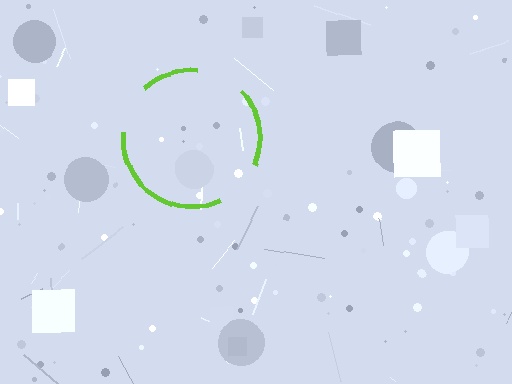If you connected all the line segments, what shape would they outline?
They would outline a circle.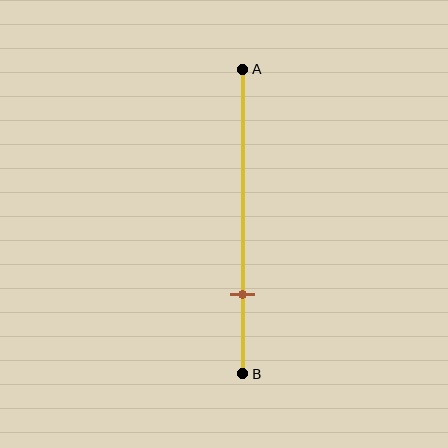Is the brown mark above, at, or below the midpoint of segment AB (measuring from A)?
The brown mark is below the midpoint of segment AB.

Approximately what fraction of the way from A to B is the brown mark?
The brown mark is approximately 75% of the way from A to B.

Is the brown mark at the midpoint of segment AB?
No, the mark is at about 75% from A, not at the 50% midpoint.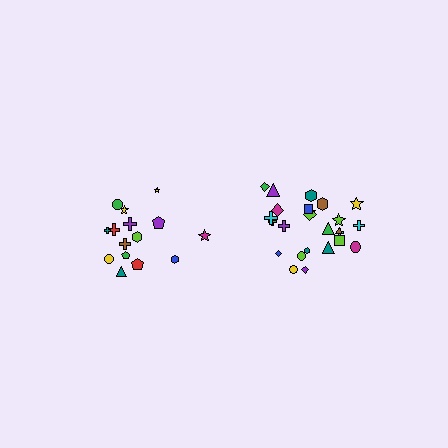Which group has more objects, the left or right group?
The right group.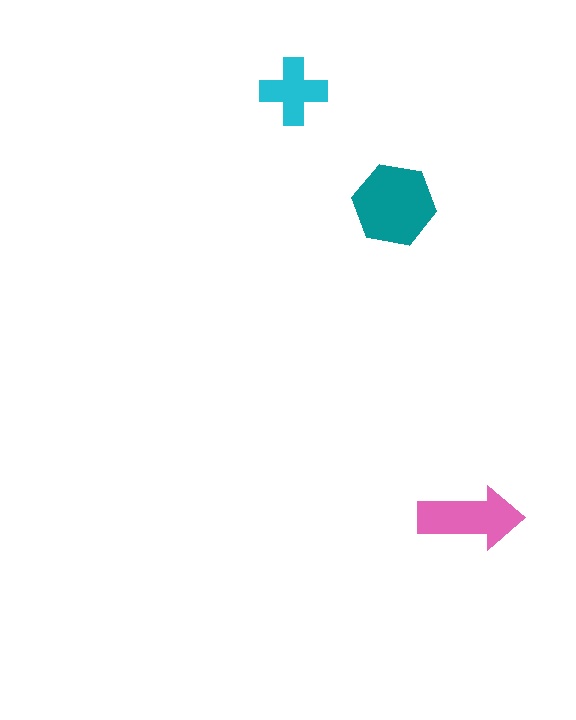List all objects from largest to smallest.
The teal hexagon, the pink arrow, the cyan cross.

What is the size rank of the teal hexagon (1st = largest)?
1st.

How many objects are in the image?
There are 3 objects in the image.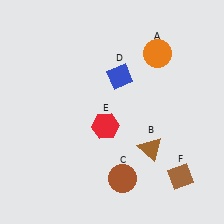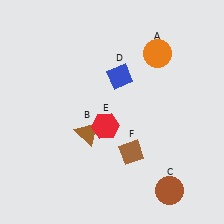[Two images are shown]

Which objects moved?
The objects that moved are: the brown triangle (B), the brown circle (C), the brown diamond (F).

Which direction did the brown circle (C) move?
The brown circle (C) moved right.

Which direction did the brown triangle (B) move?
The brown triangle (B) moved left.